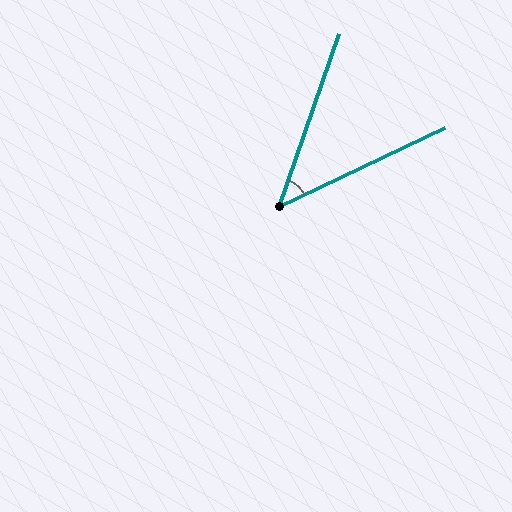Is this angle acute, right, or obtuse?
It is acute.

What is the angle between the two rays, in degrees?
Approximately 45 degrees.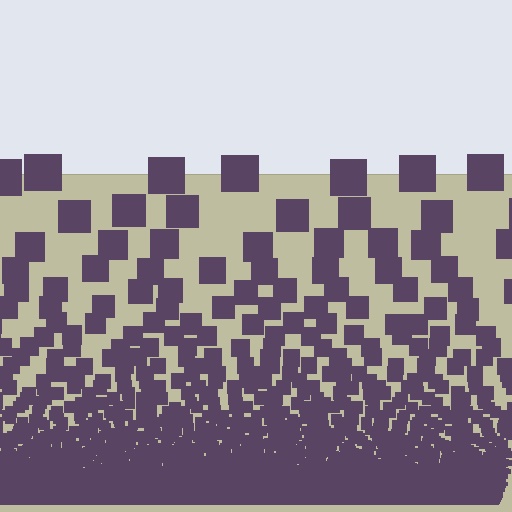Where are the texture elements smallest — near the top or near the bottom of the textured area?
Near the bottom.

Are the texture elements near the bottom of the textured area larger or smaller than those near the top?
Smaller. The gradient is inverted — elements near the bottom are smaller and denser.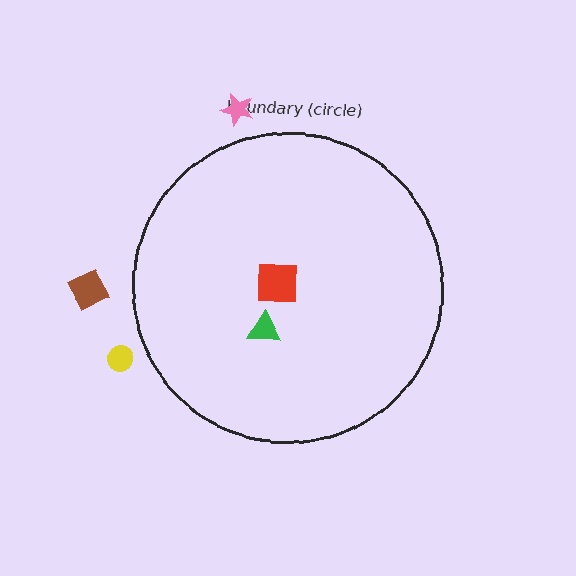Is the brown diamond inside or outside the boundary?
Outside.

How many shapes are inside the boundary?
2 inside, 3 outside.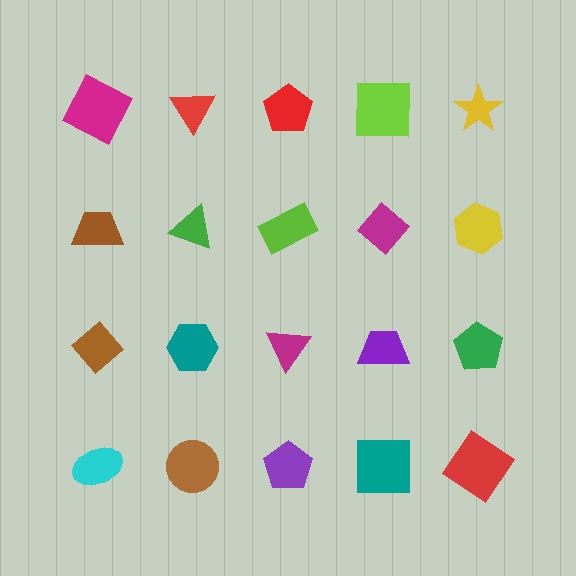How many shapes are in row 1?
5 shapes.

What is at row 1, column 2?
A red triangle.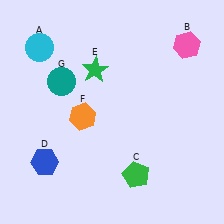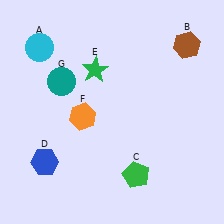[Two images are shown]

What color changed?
The hexagon (B) changed from pink in Image 1 to brown in Image 2.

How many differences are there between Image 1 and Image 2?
There is 1 difference between the two images.